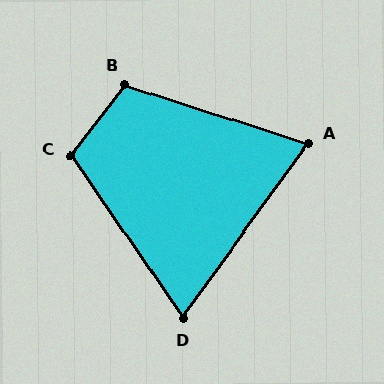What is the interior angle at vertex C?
Approximately 108 degrees (obtuse).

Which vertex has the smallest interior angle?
D, at approximately 70 degrees.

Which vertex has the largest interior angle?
B, at approximately 110 degrees.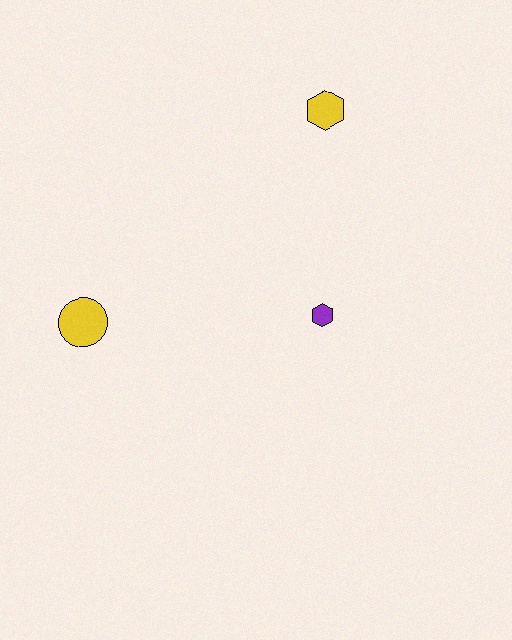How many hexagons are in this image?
There are 2 hexagons.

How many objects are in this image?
There are 3 objects.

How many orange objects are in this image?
There are no orange objects.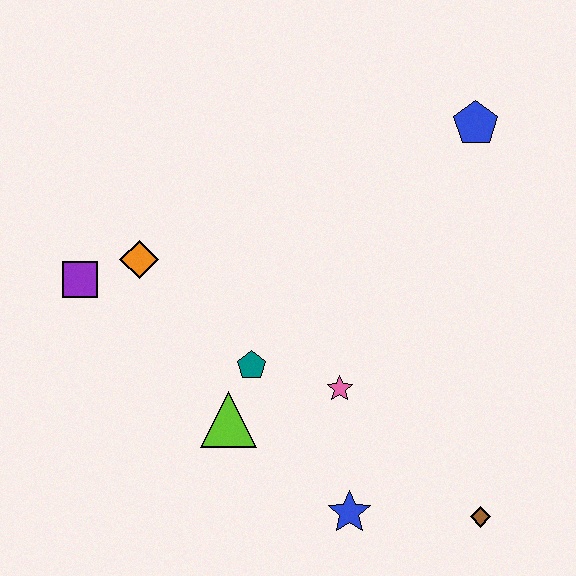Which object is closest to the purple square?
The orange diamond is closest to the purple square.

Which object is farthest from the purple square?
The brown diamond is farthest from the purple square.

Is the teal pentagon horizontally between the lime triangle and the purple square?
No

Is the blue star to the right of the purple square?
Yes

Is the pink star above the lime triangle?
Yes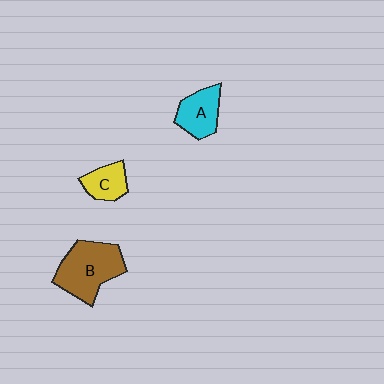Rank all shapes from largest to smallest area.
From largest to smallest: B (brown), A (cyan), C (yellow).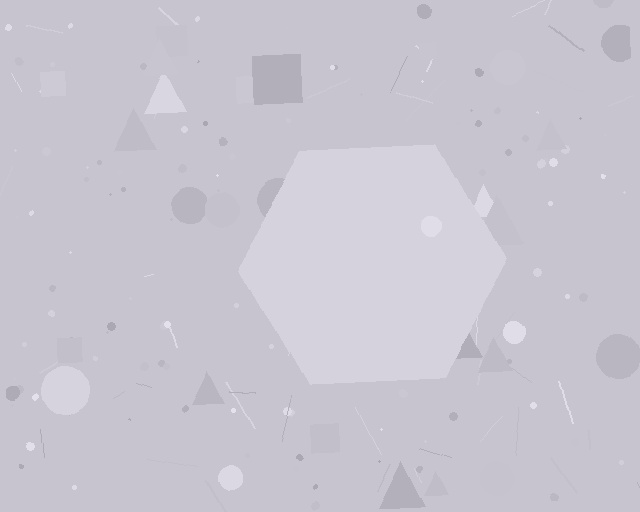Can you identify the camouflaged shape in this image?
The camouflaged shape is a hexagon.